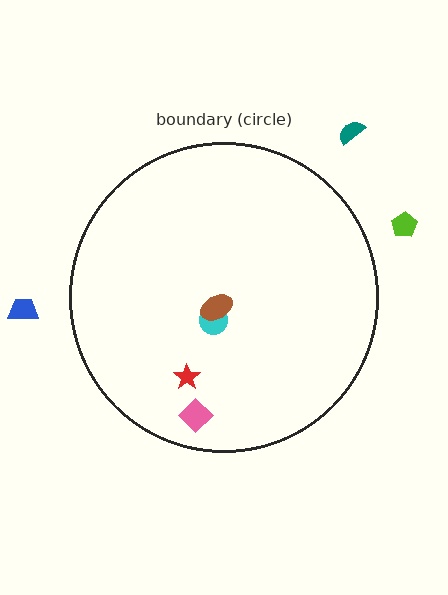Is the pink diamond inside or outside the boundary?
Inside.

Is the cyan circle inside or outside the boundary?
Inside.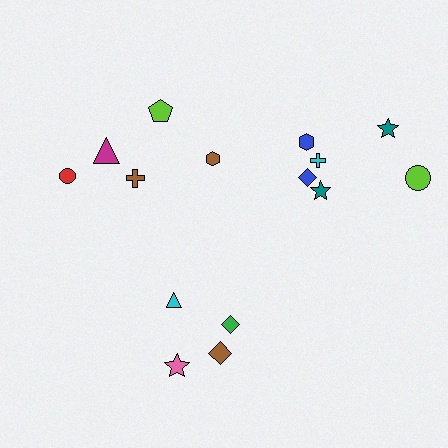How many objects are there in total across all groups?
There are 15 objects.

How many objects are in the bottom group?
There are 4 objects.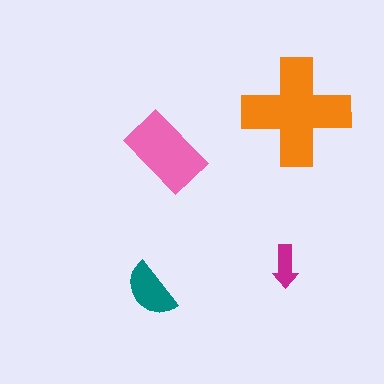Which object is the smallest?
The magenta arrow.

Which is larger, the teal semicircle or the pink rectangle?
The pink rectangle.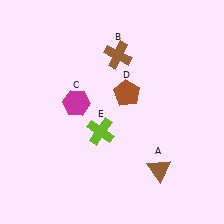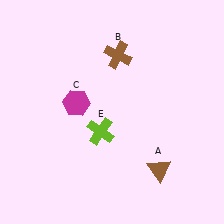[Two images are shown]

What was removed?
The brown pentagon (D) was removed in Image 2.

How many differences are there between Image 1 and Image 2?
There is 1 difference between the two images.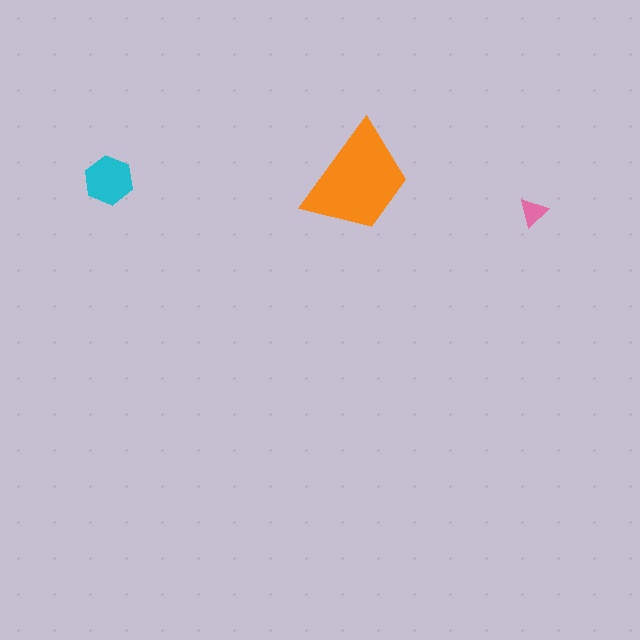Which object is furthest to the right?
The pink triangle is rightmost.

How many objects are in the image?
There are 3 objects in the image.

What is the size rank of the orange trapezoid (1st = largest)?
1st.